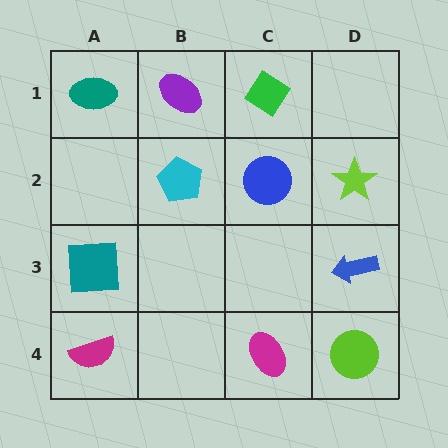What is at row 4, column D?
A lime circle.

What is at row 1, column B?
A purple ellipse.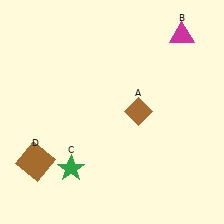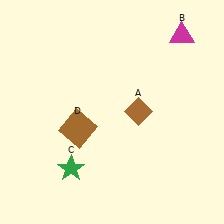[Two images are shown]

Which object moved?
The brown square (D) moved right.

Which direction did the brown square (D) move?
The brown square (D) moved right.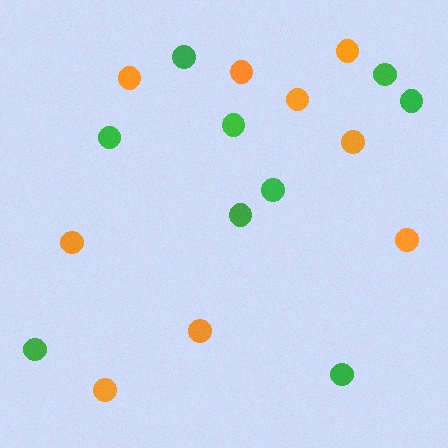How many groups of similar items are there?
There are 2 groups: one group of orange circles (9) and one group of green circles (9).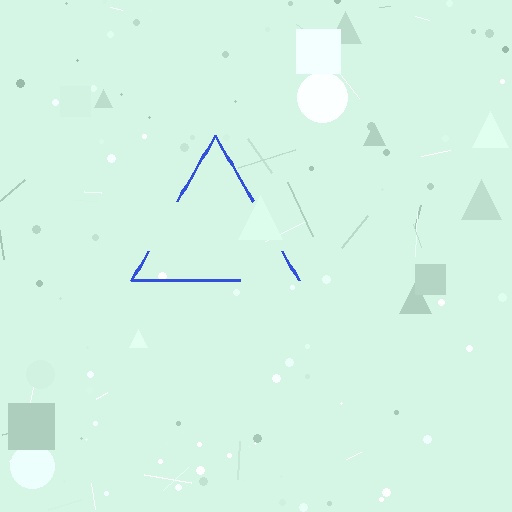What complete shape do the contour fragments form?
The contour fragments form a triangle.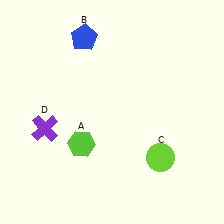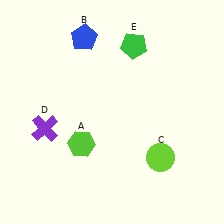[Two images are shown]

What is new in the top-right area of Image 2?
A green pentagon (E) was added in the top-right area of Image 2.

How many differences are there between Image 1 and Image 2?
There is 1 difference between the two images.